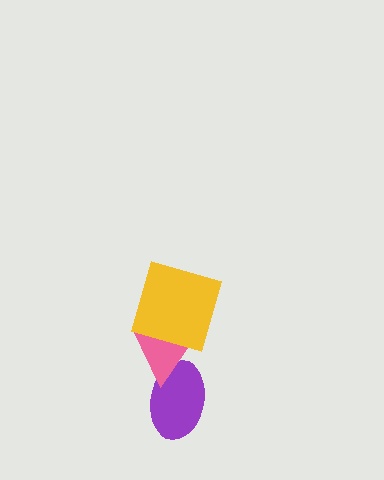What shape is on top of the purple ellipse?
The pink triangle is on top of the purple ellipse.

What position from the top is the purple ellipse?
The purple ellipse is 3rd from the top.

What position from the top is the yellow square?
The yellow square is 1st from the top.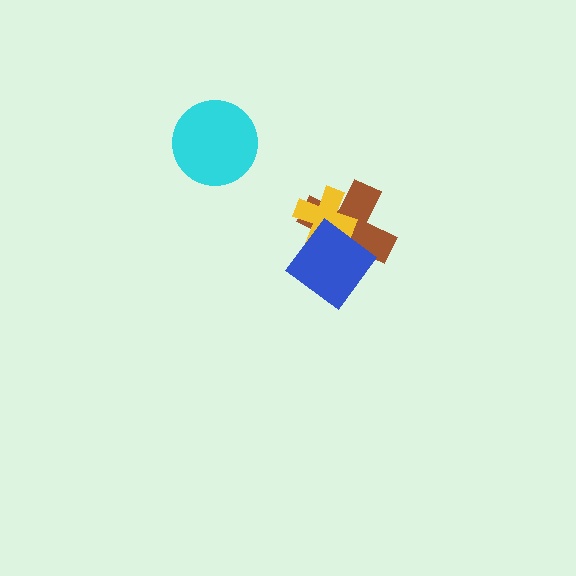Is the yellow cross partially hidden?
Yes, it is partially covered by another shape.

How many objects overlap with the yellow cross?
2 objects overlap with the yellow cross.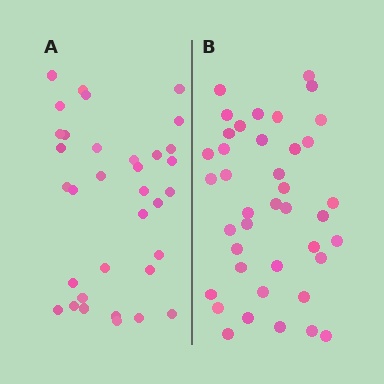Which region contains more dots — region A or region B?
Region B (the right region) has more dots.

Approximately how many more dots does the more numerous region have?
Region B has about 6 more dots than region A.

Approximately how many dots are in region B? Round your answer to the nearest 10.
About 40 dots.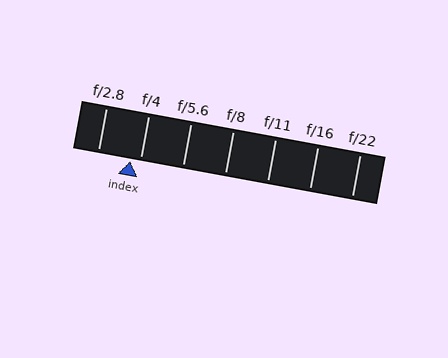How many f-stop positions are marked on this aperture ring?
There are 7 f-stop positions marked.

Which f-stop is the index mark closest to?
The index mark is closest to f/4.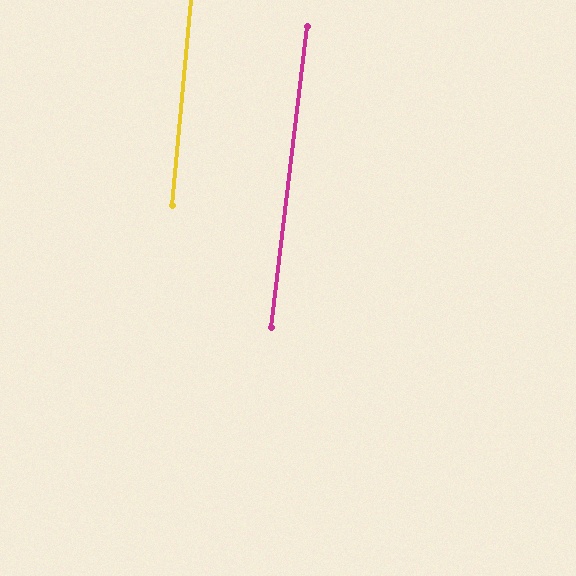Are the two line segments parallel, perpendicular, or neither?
Parallel — their directions differ by only 1.6°.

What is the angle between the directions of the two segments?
Approximately 2 degrees.